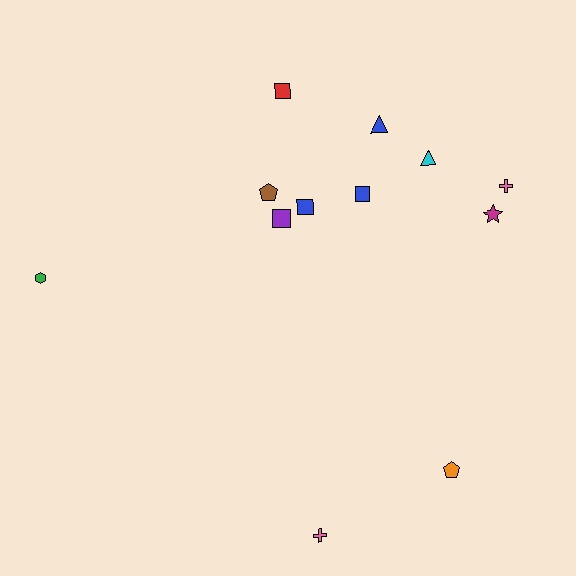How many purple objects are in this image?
There is 1 purple object.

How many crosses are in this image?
There are 2 crosses.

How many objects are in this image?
There are 12 objects.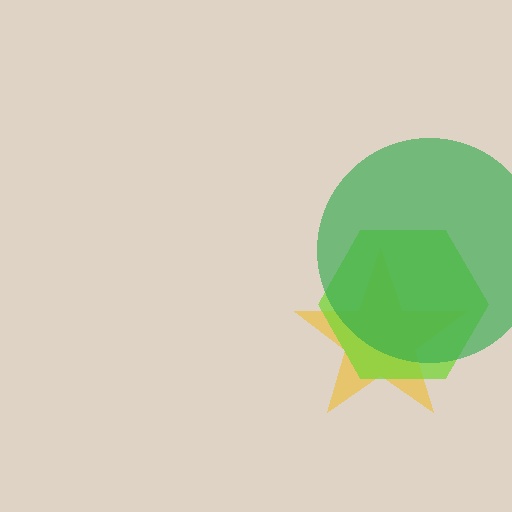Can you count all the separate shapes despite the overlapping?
Yes, there are 3 separate shapes.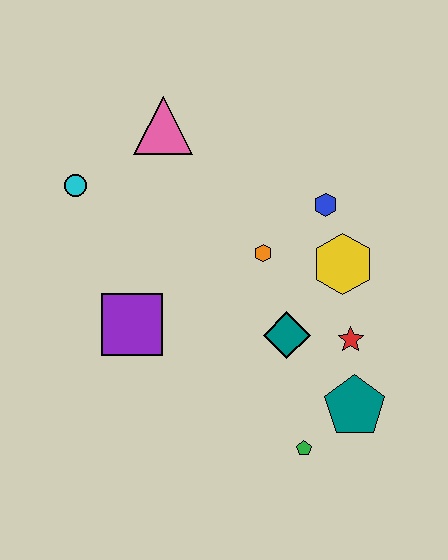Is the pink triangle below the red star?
No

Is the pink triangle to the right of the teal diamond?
No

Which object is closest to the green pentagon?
The teal pentagon is closest to the green pentagon.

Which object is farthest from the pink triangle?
The green pentagon is farthest from the pink triangle.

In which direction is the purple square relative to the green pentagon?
The purple square is to the left of the green pentagon.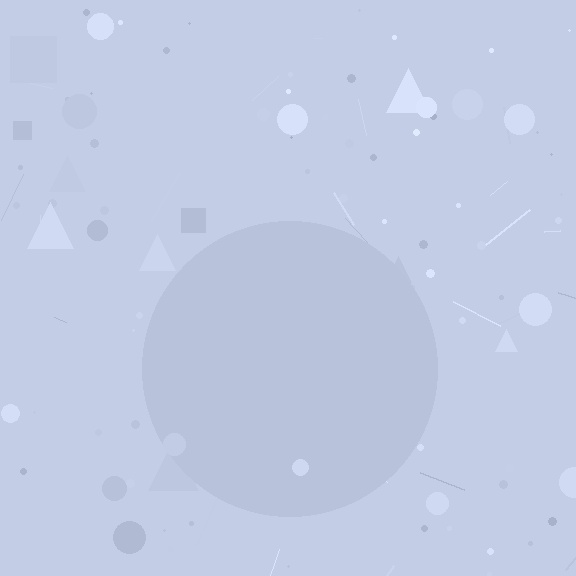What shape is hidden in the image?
A circle is hidden in the image.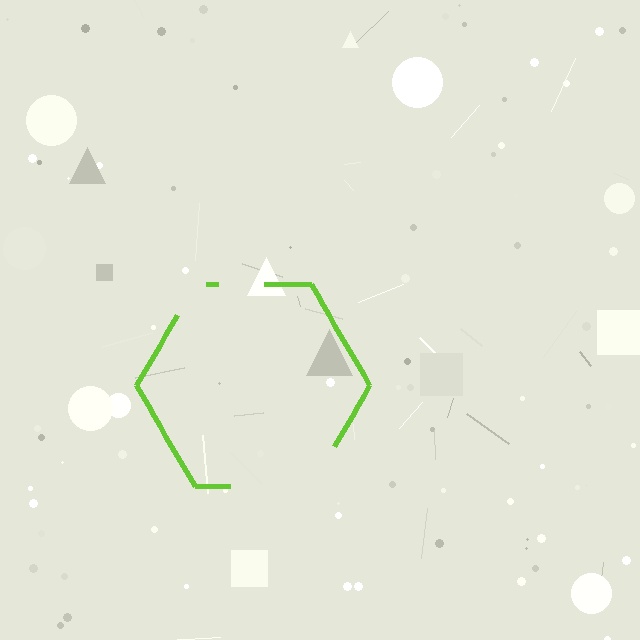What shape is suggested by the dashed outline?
The dashed outline suggests a hexagon.